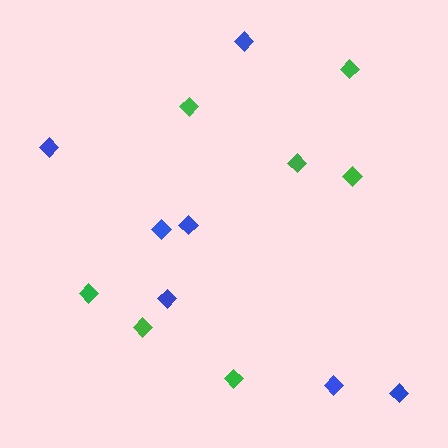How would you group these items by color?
There are 2 groups: one group of blue diamonds (7) and one group of green diamonds (7).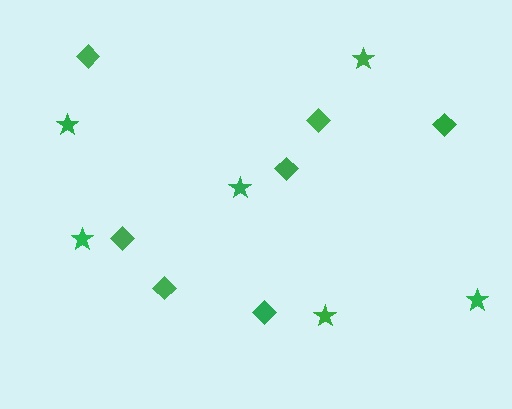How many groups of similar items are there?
There are 2 groups: one group of stars (6) and one group of diamonds (7).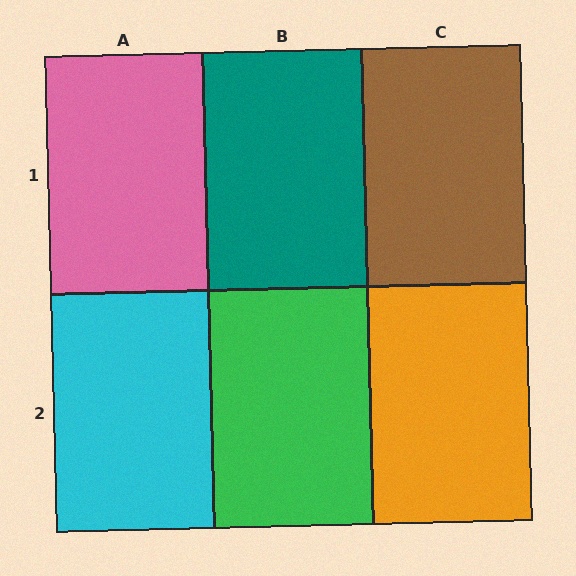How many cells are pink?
1 cell is pink.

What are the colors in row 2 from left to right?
Cyan, green, orange.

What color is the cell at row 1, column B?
Teal.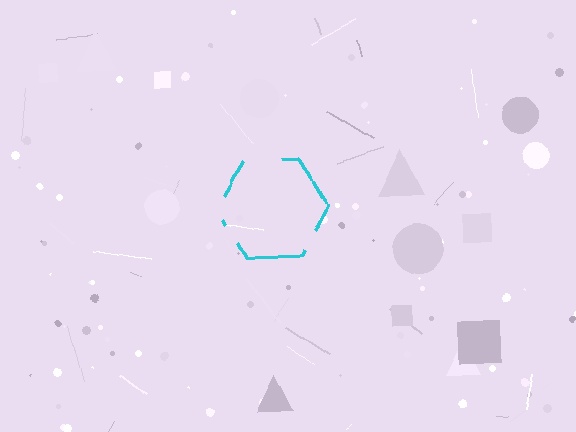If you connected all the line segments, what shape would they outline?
They would outline a hexagon.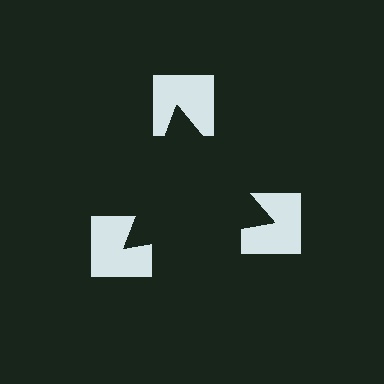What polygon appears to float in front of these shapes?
An illusory triangle — its edges are inferred from the aligned wedge cuts in the notched squares, not physically drawn.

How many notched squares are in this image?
There are 3 — one at each vertex of the illusory triangle.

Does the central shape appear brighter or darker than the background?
It typically appears slightly darker than the background, even though no actual brightness change is drawn.